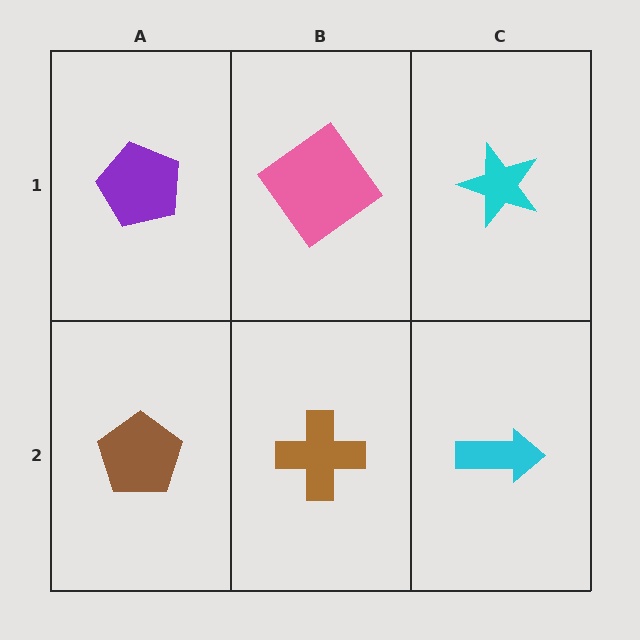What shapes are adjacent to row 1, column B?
A brown cross (row 2, column B), a purple pentagon (row 1, column A), a cyan star (row 1, column C).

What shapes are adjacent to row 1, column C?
A cyan arrow (row 2, column C), a pink diamond (row 1, column B).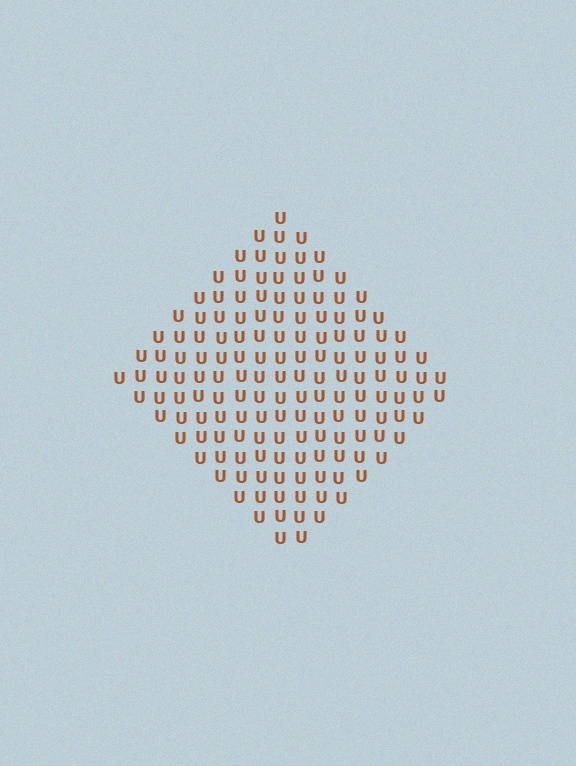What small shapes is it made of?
It is made of small letter U's.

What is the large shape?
The large shape is a diamond.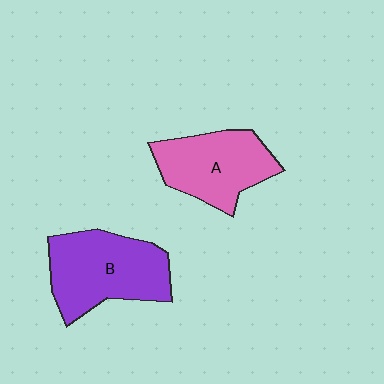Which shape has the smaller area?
Shape A (pink).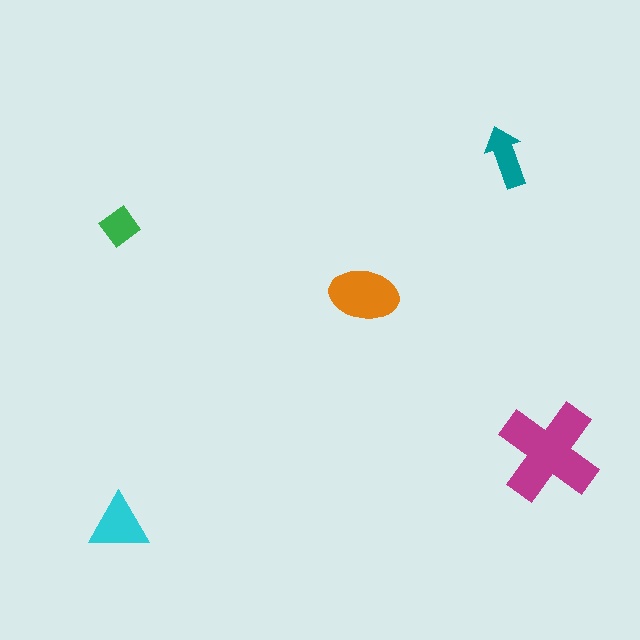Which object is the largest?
The magenta cross.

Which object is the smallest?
The green diamond.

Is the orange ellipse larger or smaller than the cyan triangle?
Larger.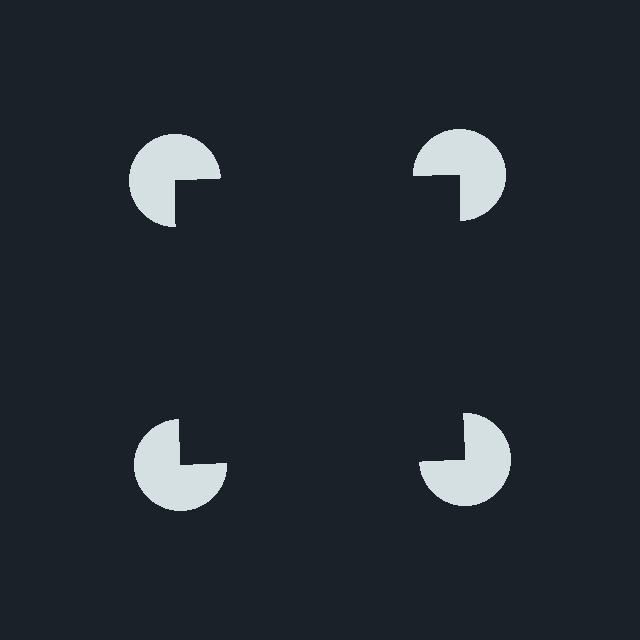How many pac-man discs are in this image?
There are 4 — one at each vertex of the illusory square.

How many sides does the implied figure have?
4 sides.